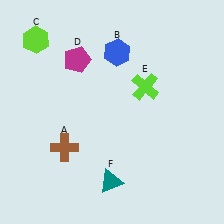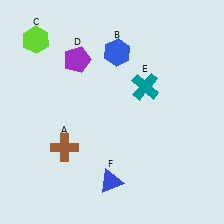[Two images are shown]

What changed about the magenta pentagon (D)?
In Image 1, D is magenta. In Image 2, it changed to purple.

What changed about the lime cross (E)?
In Image 1, E is lime. In Image 2, it changed to teal.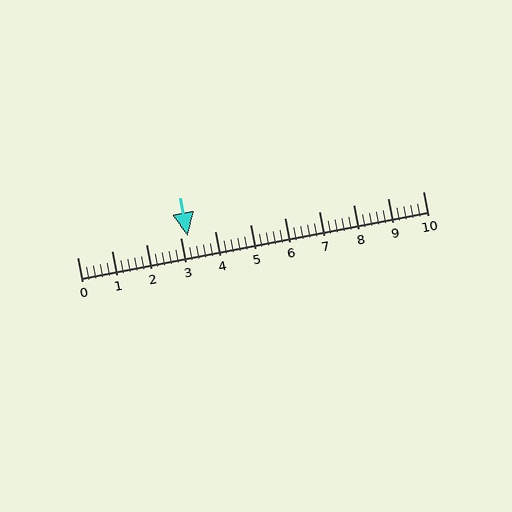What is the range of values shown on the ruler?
The ruler shows values from 0 to 10.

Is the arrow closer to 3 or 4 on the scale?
The arrow is closer to 3.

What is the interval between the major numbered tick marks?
The major tick marks are spaced 1 units apart.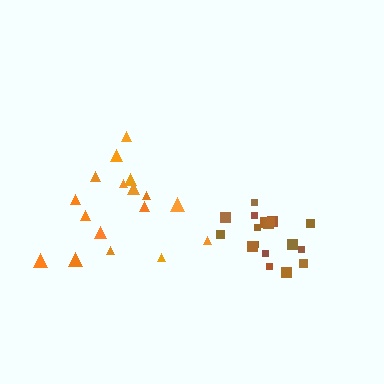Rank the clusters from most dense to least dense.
brown, orange.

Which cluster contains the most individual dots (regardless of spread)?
Brown (19).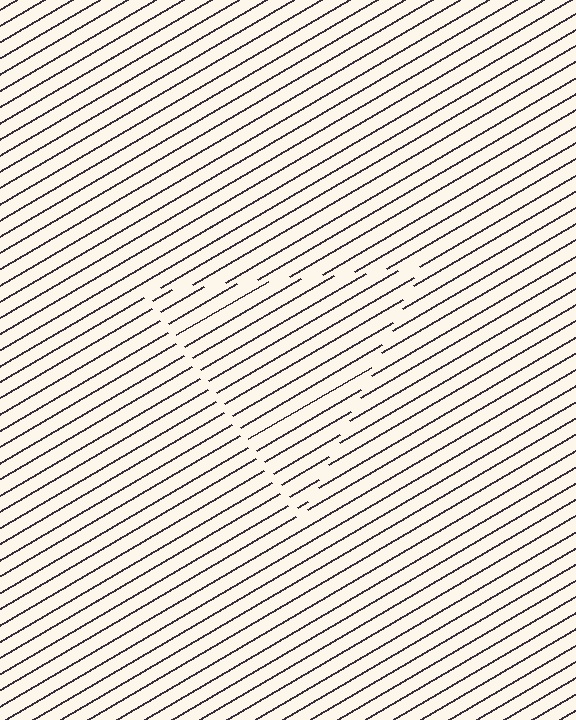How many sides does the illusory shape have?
3 sides — the line-ends trace a triangle.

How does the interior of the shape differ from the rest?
The interior of the shape contains the same grating, shifted by half a period — the contour is defined by the phase discontinuity where line-ends from the inner and outer gratings abut.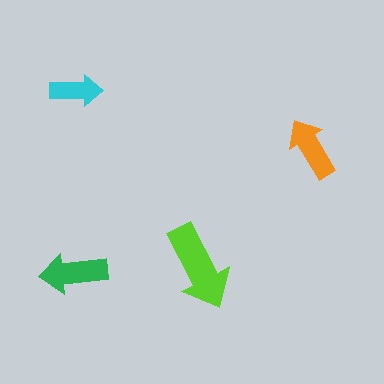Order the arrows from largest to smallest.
the lime one, the green one, the orange one, the cyan one.